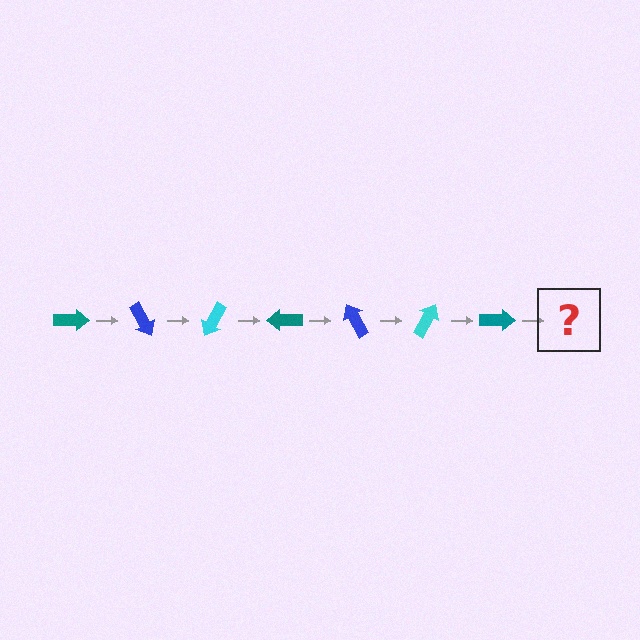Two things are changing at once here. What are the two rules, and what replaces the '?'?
The two rules are that it rotates 60 degrees each step and the color cycles through teal, blue, and cyan. The '?' should be a blue arrow, rotated 420 degrees from the start.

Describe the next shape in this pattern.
It should be a blue arrow, rotated 420 degrees from the start.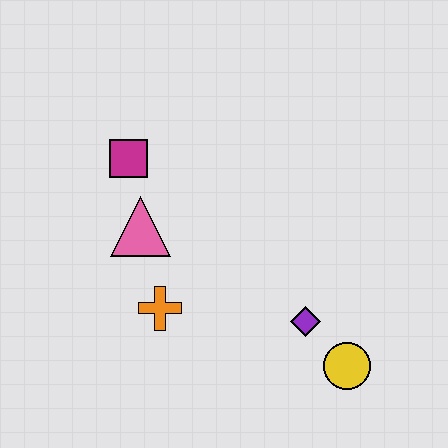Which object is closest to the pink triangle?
The magenta square is closest to the pink triangle.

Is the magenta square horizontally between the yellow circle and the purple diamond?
No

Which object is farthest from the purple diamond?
The magenta square is farthest from the purple diamond.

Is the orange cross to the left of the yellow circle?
Yes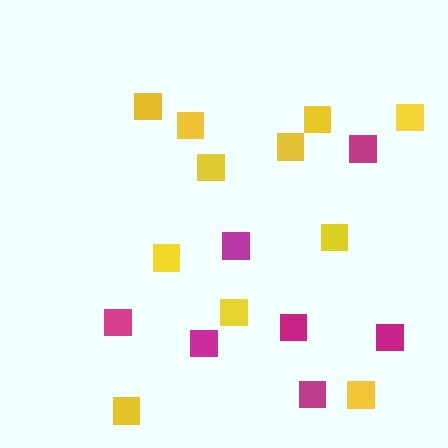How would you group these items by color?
There are 2 groups: one group of yellow squares (11) and one group of magenta squares (7).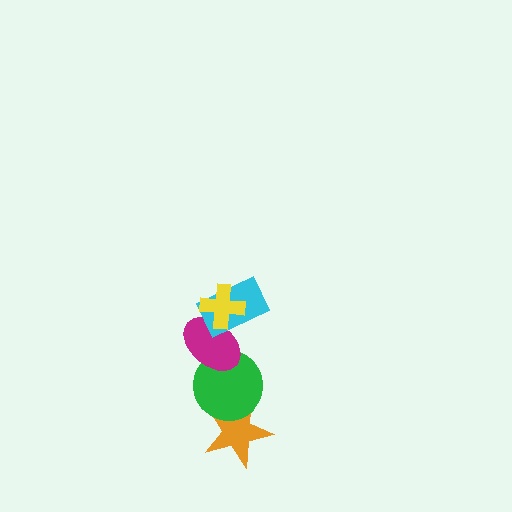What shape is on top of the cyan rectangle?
The yellow cross is on top of the cyan rectangle.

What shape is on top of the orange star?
The green circle is on top of the orange star.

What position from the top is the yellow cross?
The yellow cross is 1st from the top.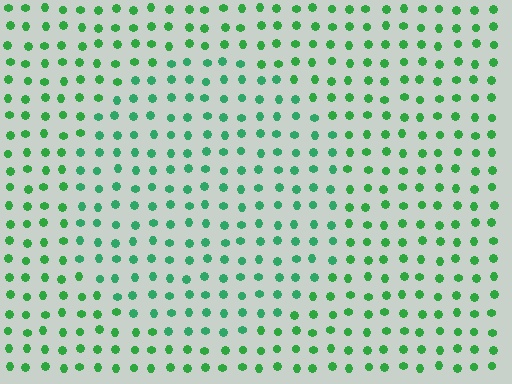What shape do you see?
I see a circle.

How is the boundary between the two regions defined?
The boundary is defined purely by a slight shift in hue (about 20 degrees). Spacing, size, and orientation are identical on both sides.